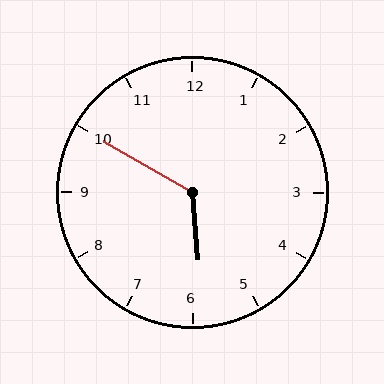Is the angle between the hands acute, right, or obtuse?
It is obtuse.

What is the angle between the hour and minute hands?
Approximately 125 degrees.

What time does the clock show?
5:50.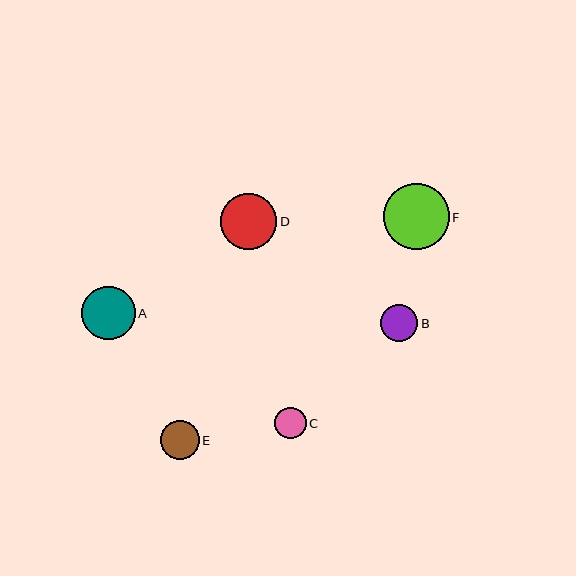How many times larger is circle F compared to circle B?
Circle F is approximately 1.8 times the size of circle B.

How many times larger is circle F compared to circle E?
Circle F is approximately 1.7 times the size of circle E.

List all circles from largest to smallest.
From largest to smallest: F, D, A, E, B, C.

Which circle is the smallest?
Circle C is the smallest with a size of approximately 31 pixels.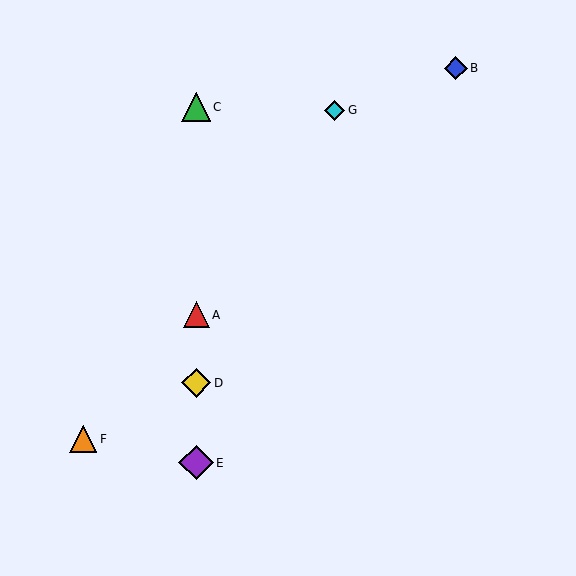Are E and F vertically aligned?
No, E is at x≈196 and F is at x≈83.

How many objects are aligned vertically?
4 objects (A, C, D, E) are aligned vertically.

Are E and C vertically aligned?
Yes, both are at x≈196.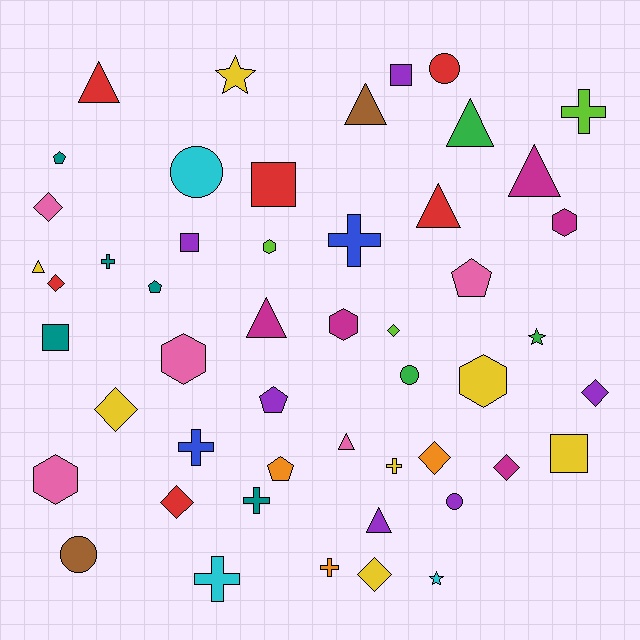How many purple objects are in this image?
There are 6 purple objects.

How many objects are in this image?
There are 50 objects.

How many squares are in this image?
There are 5 squares.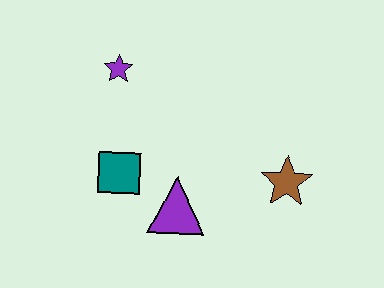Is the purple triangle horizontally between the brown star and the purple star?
Yes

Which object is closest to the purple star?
The teal square is closest to the purple star.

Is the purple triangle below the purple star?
Yes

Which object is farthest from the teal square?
The brown star is farthest from the teal square.